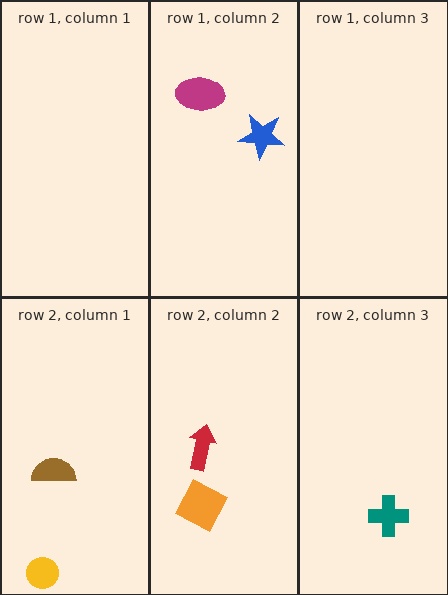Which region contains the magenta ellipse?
The row 1, column 2 region.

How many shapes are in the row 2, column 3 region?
1.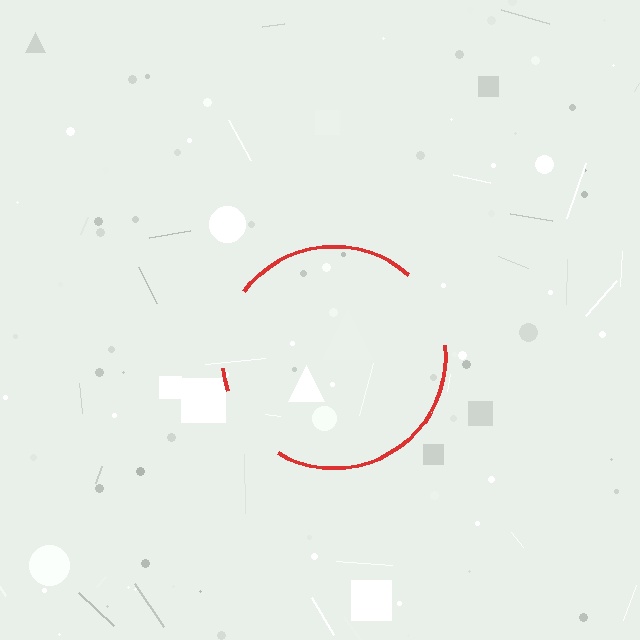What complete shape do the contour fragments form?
The contour fragments form a circle.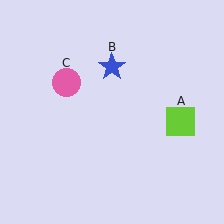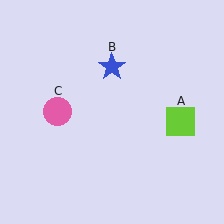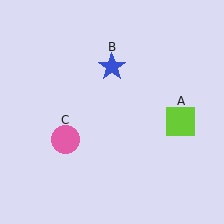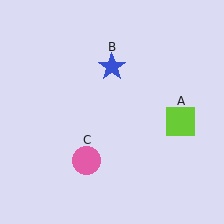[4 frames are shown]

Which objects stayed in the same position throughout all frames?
Lime square (object A) and blue star (object B) remained stationary.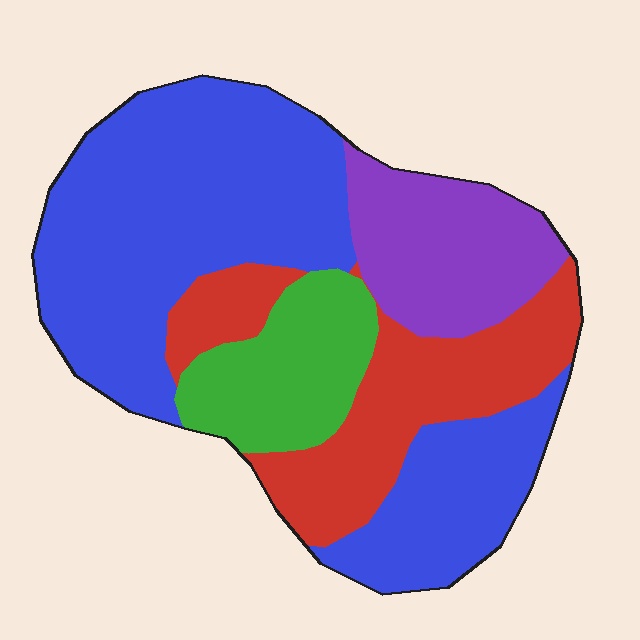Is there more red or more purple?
Red.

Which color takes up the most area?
Blue, at roughly 50%.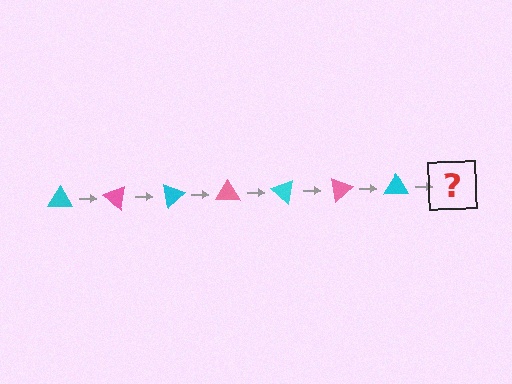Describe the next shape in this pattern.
It should be a pink triangle, rotated 280 degrees from the start.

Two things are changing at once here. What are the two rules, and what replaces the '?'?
The two rules are that it rotates 40 degrees each step and the color cycles through cyan and pink. The '?' should be a pink triangle, rotated 280 degrees from the start.